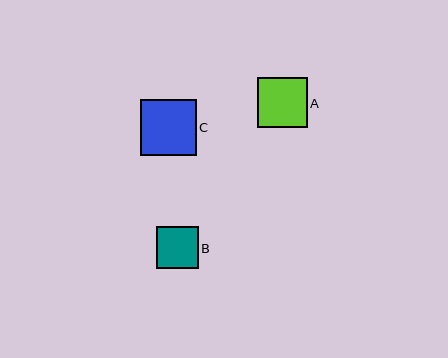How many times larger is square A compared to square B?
Square A is approximately 1.2 times the size of square B.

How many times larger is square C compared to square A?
Square C is approximately 1.1 times the size of square A.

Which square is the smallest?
Square B is the smallest with a size of approximately 41 pixels.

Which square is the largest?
Square C is the largest with a size of approximately 56 pixels.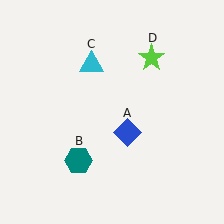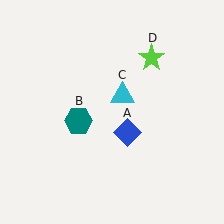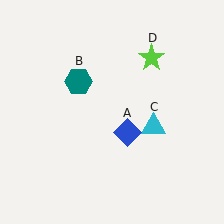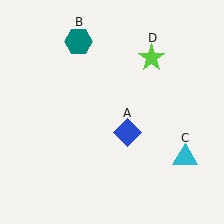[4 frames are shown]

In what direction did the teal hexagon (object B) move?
The teal hexagon (object B) moved up.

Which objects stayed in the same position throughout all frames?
Blue diamond (object A) and lime star (object D) remained stationary.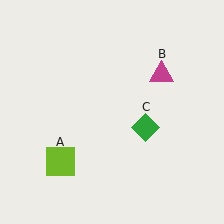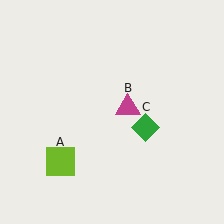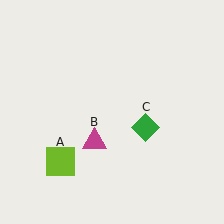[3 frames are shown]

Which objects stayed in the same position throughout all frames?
Lime square (object A) and green diamond (object C) remained stationary.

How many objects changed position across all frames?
1 object changed position: magenta triangle (object B).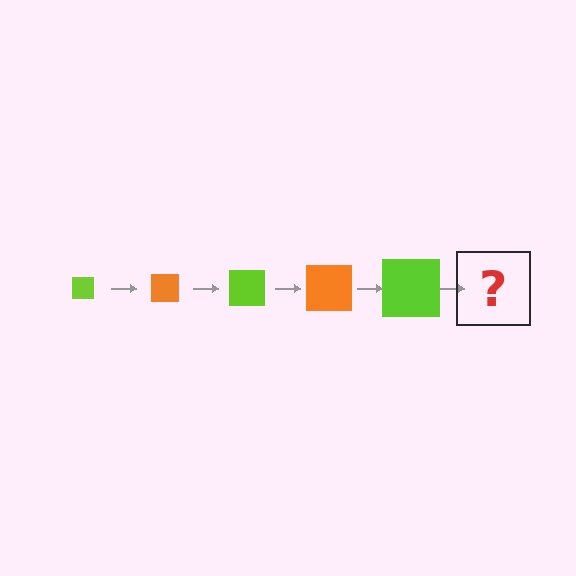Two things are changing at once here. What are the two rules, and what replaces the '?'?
The two rules are that the square grows larger each step and the color cycles through lime and orange. The '?' should be an orange square, larger than the previous one.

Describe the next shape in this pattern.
It should be an orange square, larger than the previous one.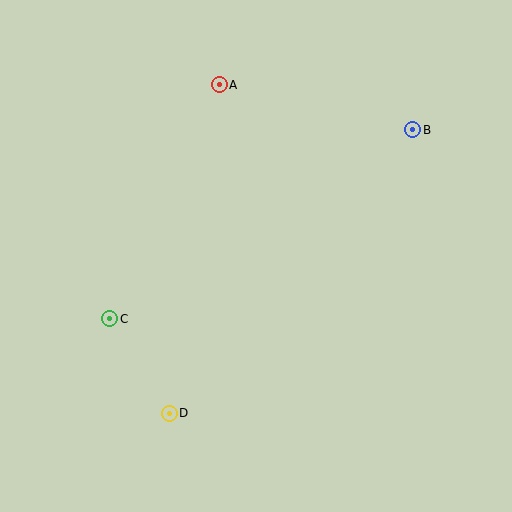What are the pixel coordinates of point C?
Point C is at (110, 319).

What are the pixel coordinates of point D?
Point D is at (169, 413).